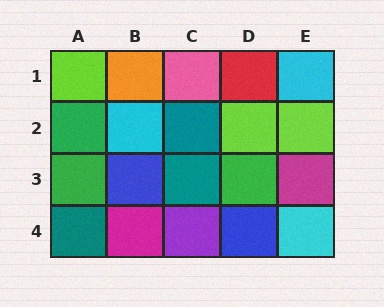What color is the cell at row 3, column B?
Blue.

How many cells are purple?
1 cell is purple.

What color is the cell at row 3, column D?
Green.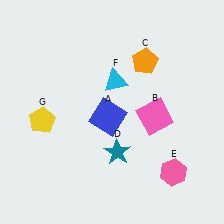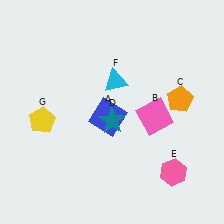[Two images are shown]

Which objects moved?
The objects that moved are: the orange pentagon (C), the teal star (D).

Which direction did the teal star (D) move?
The teal star (D) moved up.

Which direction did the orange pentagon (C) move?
The orange pentagon (C) moved down.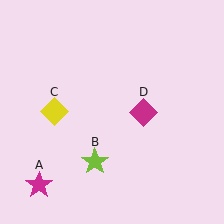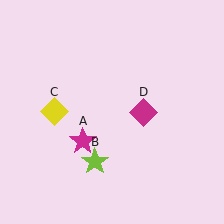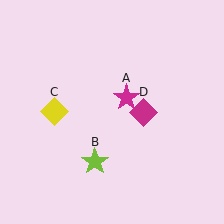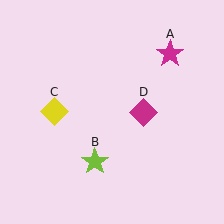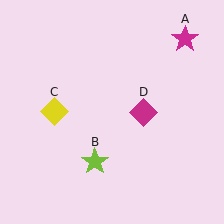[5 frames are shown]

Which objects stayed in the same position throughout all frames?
Lime star (object B) and yellow diamond (object C) and magenta diamond (object D) remained stationary.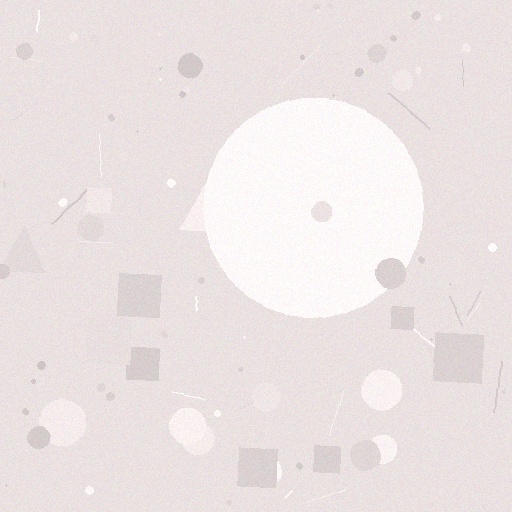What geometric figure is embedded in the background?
A circle is embedded in the background.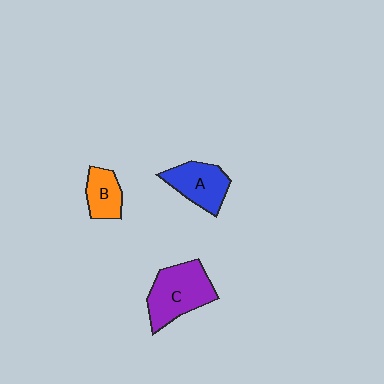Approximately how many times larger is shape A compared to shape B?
Approximately 1.4 times.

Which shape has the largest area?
Shape C (purple).